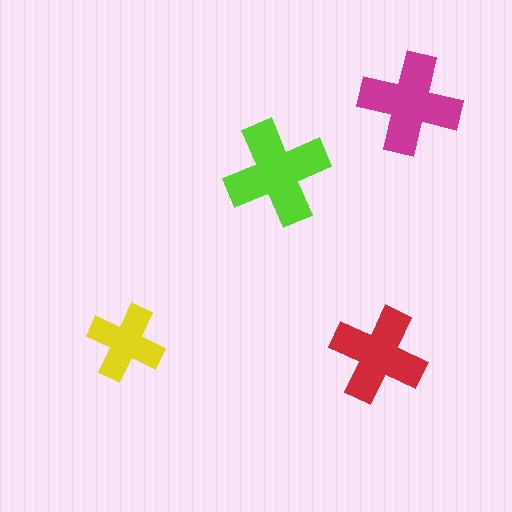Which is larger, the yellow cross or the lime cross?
The lime one.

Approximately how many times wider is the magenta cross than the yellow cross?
About 1.5 times wider.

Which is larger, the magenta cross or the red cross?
The magenta one.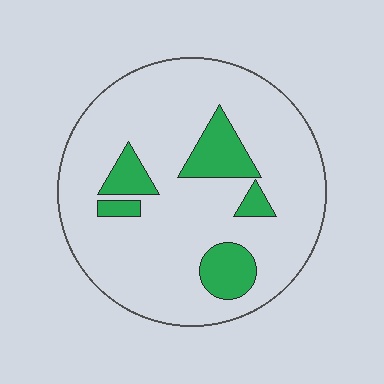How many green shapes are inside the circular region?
5.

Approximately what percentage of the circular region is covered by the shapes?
Approximately 15%.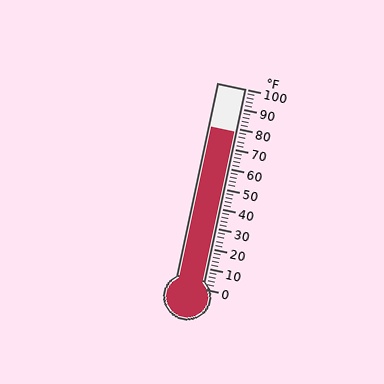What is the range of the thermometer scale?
The thermometer scale ranges from 0°F to 100°F.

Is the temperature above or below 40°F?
The temperature is above 40°F.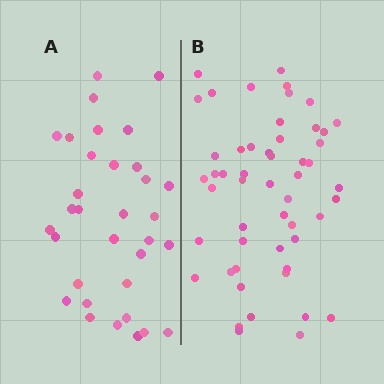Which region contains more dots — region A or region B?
Region B (the right region) has more dots.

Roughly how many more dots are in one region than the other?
Region B has approximately 20 more dots than region A.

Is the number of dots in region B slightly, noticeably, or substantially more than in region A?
Region B has substantially more. The ratio is roughly 1.6 to 1.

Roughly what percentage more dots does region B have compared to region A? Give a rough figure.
About 60% more.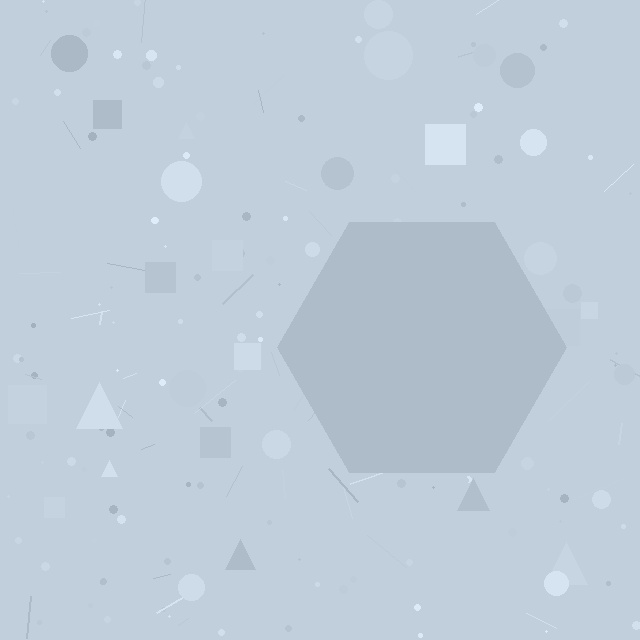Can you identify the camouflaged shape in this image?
The camouflaged shape is a hexagon.